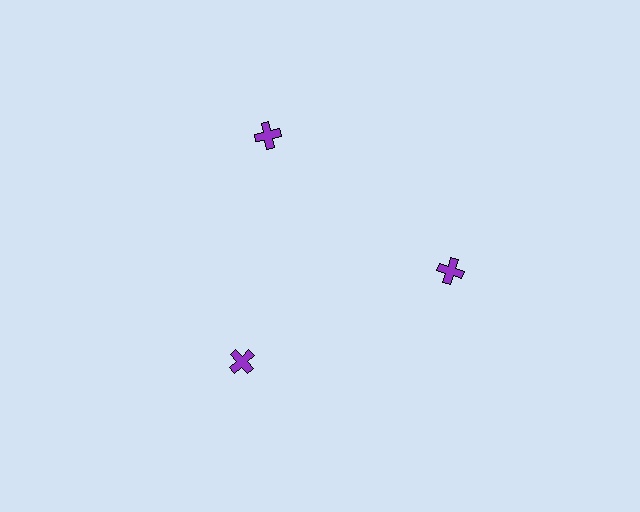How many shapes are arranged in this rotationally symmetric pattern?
There are 3 shapes, arranged in 3 groups of 1.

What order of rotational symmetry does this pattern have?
This pattern has 3-fold rotational symmetry.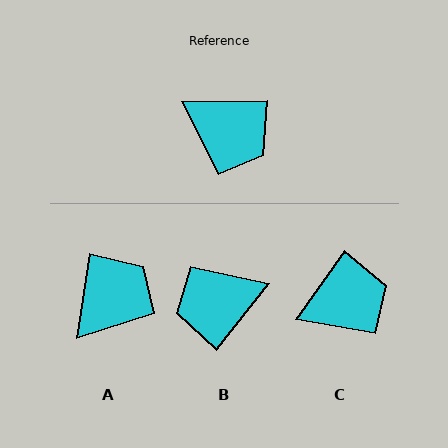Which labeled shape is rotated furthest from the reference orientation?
B, about 129 degrees away.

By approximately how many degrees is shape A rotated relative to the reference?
Approximately 81 degrees counter-clockwise.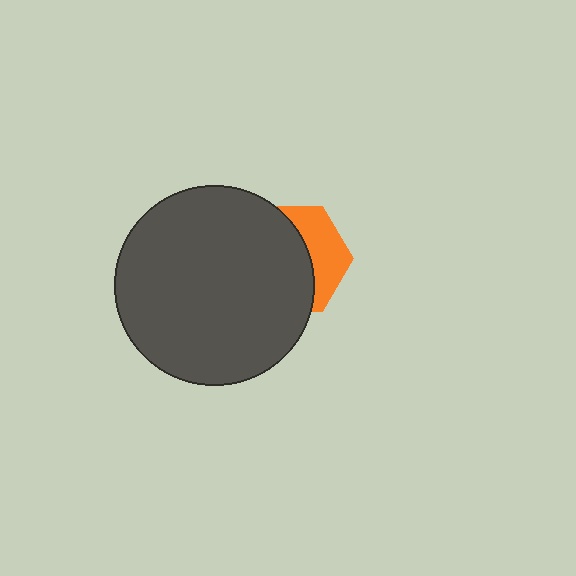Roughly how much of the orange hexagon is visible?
A small part of it is visible (roughly 35%).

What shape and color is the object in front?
The object in front is a dark gray circle.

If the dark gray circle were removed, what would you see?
You would see the complete orange hexagon.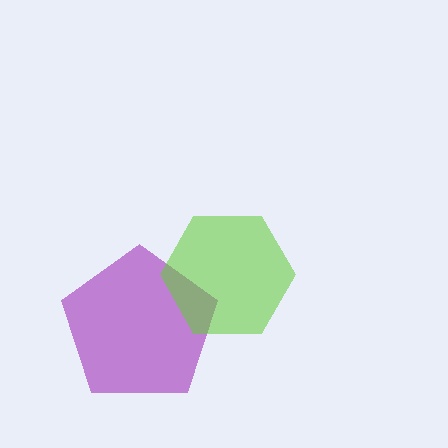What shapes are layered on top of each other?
The layered shapes are: a purple pentagon, a lime hexagon.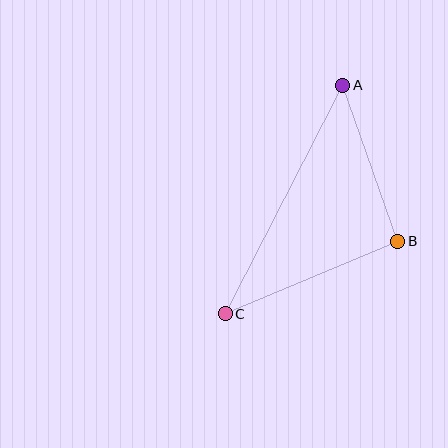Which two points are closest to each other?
Points A and B are closest to each other.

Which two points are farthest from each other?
Points A and C are farthest from each other.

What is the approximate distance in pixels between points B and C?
The distance between B and C is approximately 187 pixels.